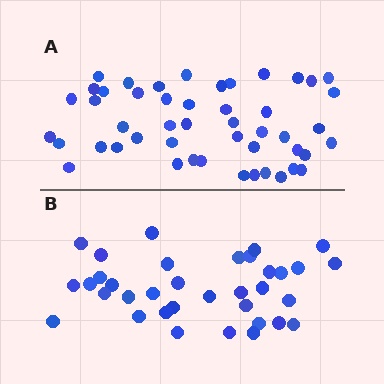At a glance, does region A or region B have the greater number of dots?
Region A (the top region) has more dots.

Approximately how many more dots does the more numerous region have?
Region A has approximately 15 more dots than region B.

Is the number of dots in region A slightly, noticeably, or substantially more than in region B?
Region A has noticeably more, but not dramatically so. The ratio is roughly 1.4 to 1.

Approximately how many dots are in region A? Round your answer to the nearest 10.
About 50 dots. (The exact count is 48, which rounds to 50.)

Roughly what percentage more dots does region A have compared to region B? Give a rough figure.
About 35% more.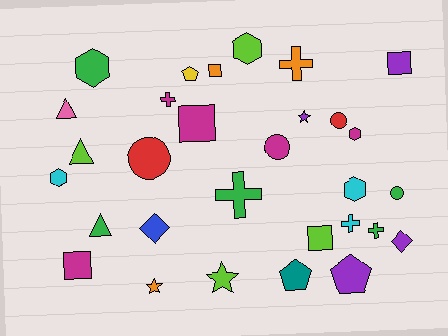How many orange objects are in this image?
There are 3 orange objects.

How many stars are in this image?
There are 3 stars.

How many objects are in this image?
There are 30 objects.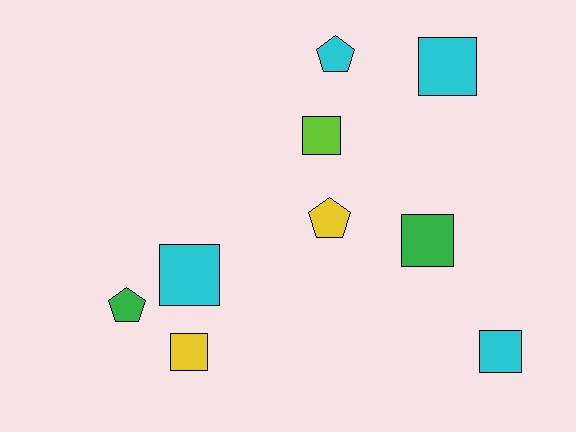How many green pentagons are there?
There is 1 green pentagon.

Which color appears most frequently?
Cyan, with 4 objects.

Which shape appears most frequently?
Square, with 6 objects.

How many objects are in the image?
There are 9 objects.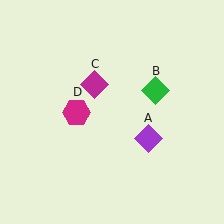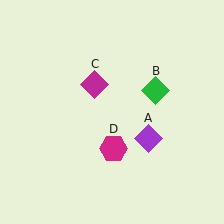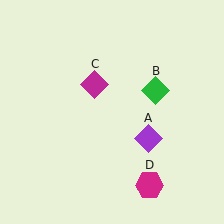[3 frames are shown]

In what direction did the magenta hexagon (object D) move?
The magenta hexagon (object D) moved down and to the right.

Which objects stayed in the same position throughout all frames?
Purple diamond (object A) and green diamond (object B) and magenta diamond (object C) remained stationary.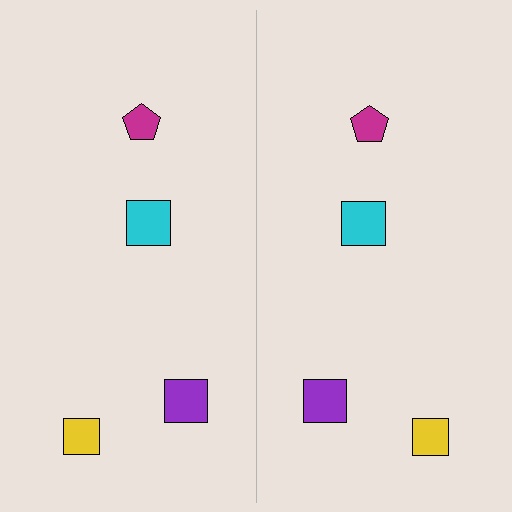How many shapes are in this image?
There are 8 shapes in this image.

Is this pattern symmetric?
Yes, this pattern has bilateral (reflection) symmetry.